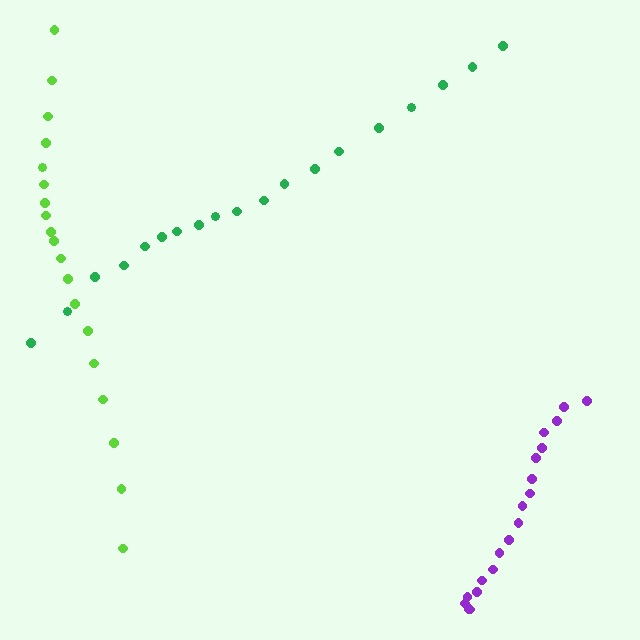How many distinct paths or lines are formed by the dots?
There are 3 distinct paths.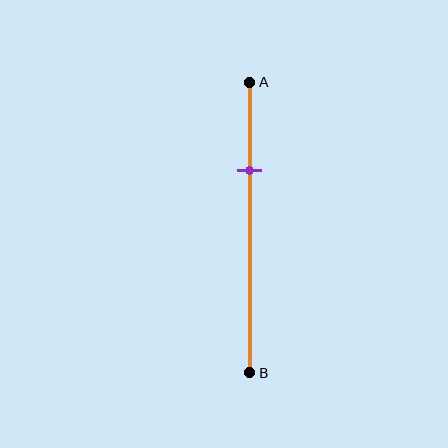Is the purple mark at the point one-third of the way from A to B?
Yes, the mark is approximately at the one-third point.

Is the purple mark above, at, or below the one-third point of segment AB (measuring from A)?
The purple mark is approximately at the one-third point of segment AB.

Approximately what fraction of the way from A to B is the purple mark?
The purple mark is approximately 30% of the way from A to B.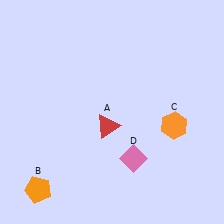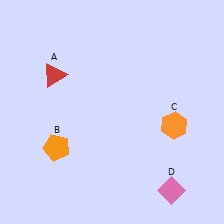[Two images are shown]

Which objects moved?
The objects that moved are: the red triangle (A), the orange pentagon (B), the pink diamond (D).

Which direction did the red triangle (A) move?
The red triangle (A) moved left.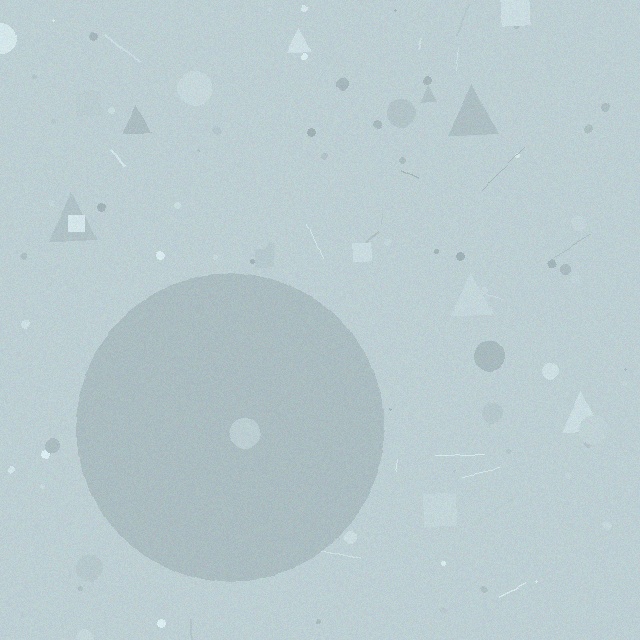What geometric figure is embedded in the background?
A circle is embedded in the background.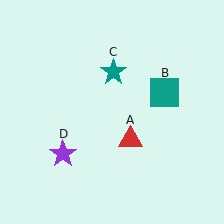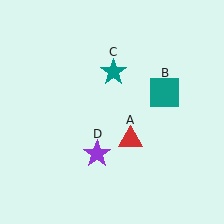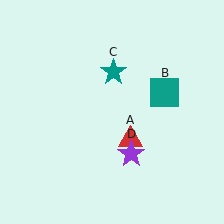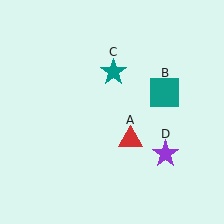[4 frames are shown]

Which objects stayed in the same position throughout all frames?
Red triangle (object A) and teal square (object B) and teal star (object C) remained stationary.